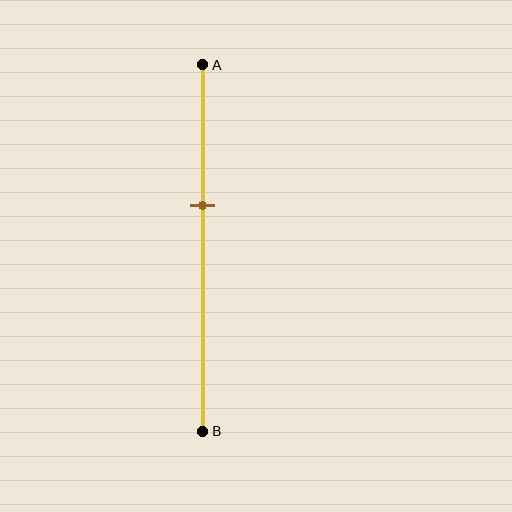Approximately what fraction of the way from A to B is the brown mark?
The brown mark is approximately 40% of the way from A to B.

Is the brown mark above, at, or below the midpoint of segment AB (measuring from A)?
The brown mark is above the midpoint of segment AB.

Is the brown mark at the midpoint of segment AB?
No, the mark is at about 40% from A, not at the 50% midpoint.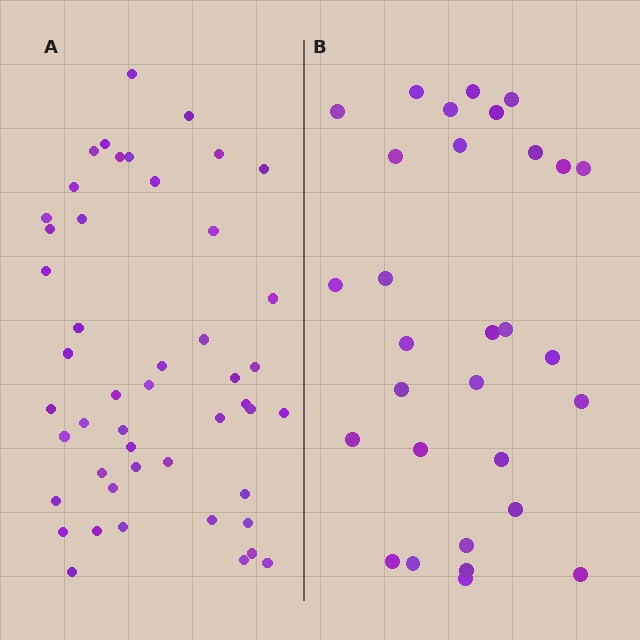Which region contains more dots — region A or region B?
Region A (the left region) has more dots.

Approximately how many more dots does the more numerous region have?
Region A has approximately 20 more dots than region B.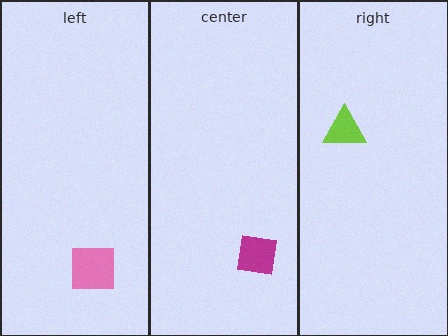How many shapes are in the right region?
1.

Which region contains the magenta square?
The center region.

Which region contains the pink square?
The left region.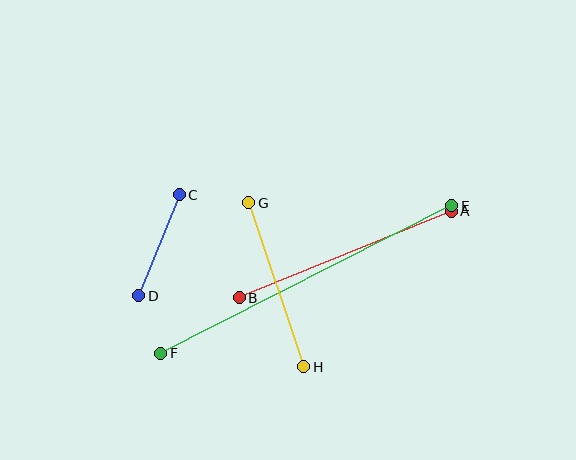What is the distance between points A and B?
The distance is approximately 229 pixels.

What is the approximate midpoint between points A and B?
The midpoint is at approximately (345, 255) pixels.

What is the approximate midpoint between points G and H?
The midpoint is at approximately (276, 285) pixels.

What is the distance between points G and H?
The distance is approximately 173 pixels.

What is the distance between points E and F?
The distance is approximately 327 pixels.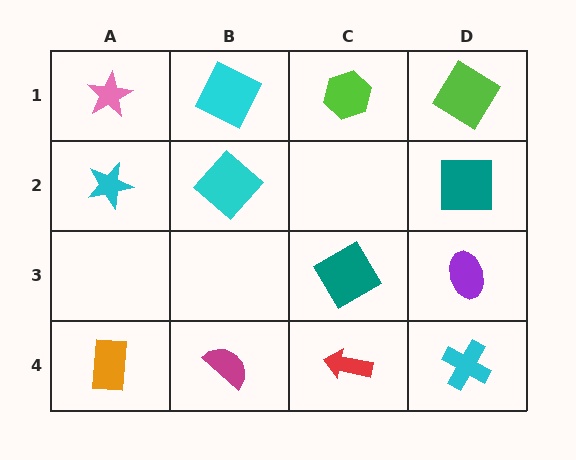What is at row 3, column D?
A purple ellipse.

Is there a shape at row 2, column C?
No, that cell is empty.